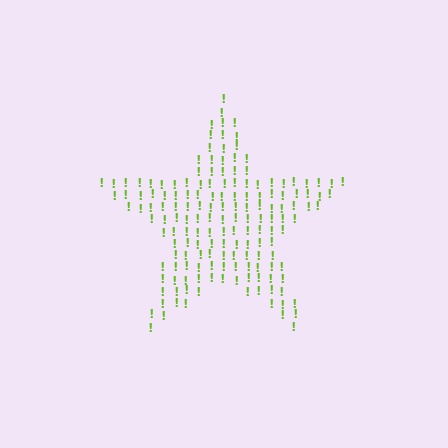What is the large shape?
The large shape is a star.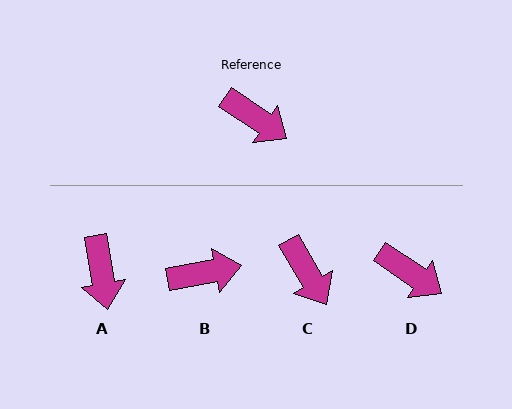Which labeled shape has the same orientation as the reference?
D.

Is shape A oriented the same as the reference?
No, it is off by about 47 degrees.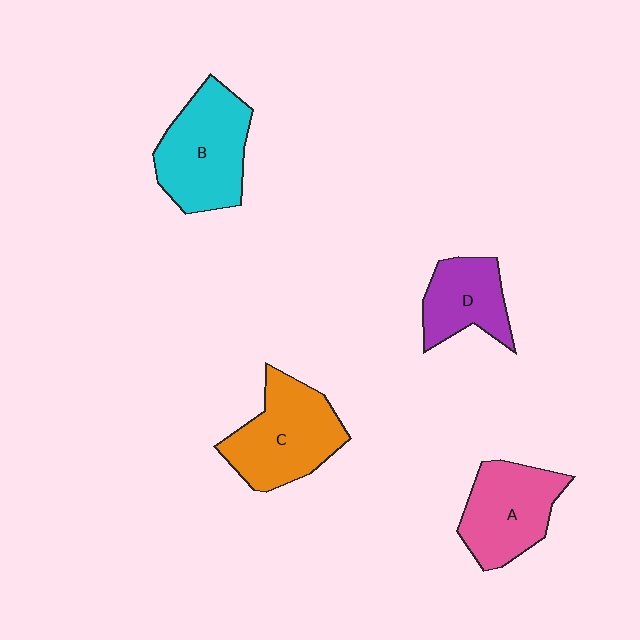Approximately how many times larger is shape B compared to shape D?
Approximately 1.5 times.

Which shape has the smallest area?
Shape D (purple).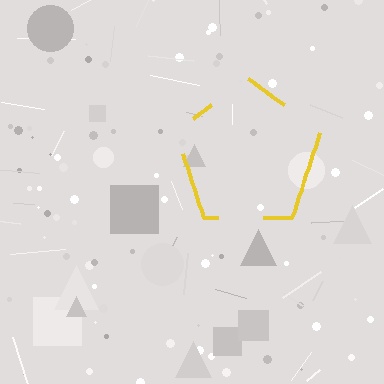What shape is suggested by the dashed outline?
The dashed outline suggests a pentagon.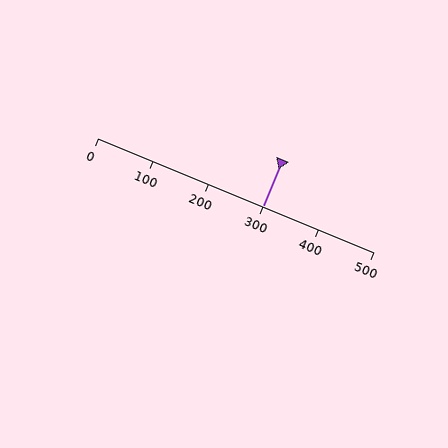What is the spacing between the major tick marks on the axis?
The major ticks are spaced 100 apart.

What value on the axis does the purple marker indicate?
The marker indicates approximately 300.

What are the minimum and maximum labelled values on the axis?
The axis runs from 0 to 500.